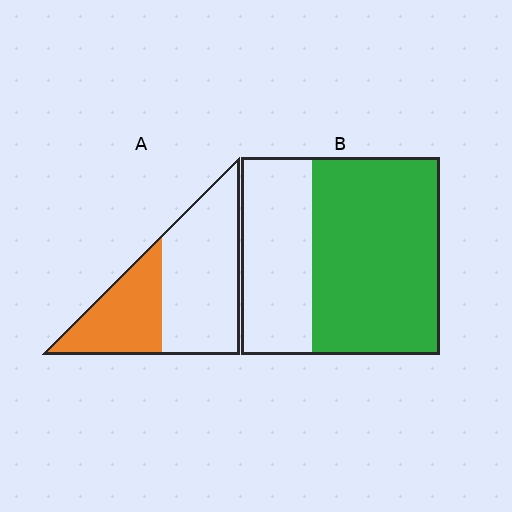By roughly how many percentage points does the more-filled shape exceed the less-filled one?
By roughly 25 percentage points (B over A).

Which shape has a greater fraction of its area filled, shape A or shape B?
Shape B.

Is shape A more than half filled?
No.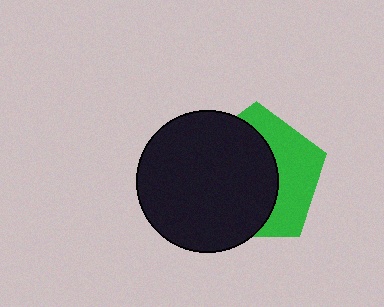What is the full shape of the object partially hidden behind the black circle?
The partially hidden object is a green pentagon.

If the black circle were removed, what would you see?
You would see the complete green pentagon.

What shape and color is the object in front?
The object in front is a black circle.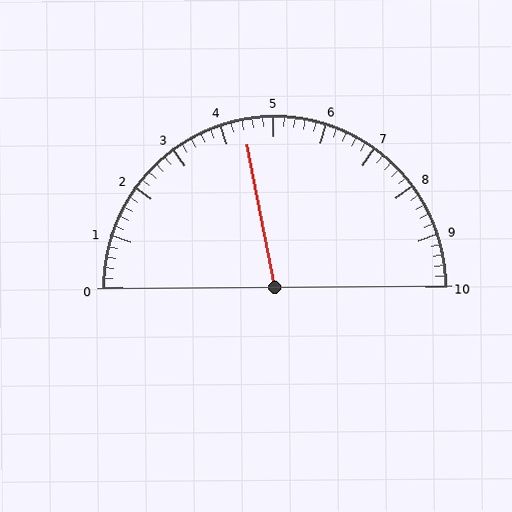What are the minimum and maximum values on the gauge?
The gauge ranges from 0 to 10.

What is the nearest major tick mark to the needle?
The nearest major tick mark is 4.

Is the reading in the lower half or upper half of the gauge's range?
The reading is in the lower half of the range (0 to 10).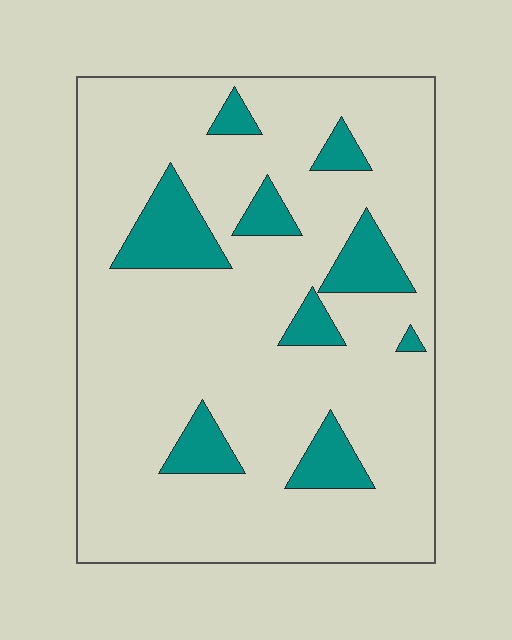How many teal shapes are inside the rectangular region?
9.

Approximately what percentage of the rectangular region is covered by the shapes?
Approximately 15%.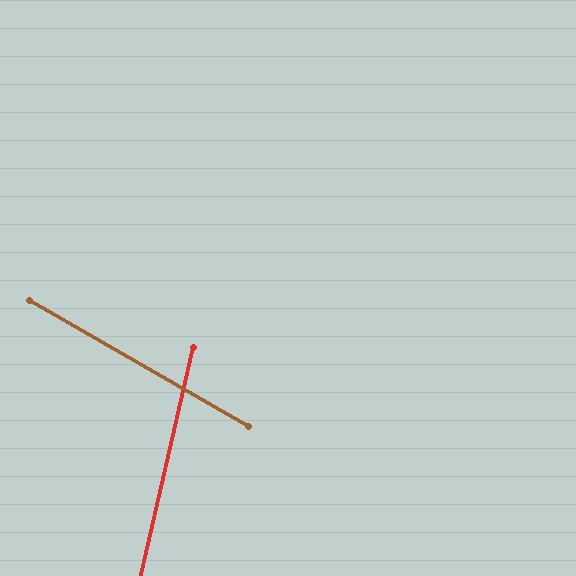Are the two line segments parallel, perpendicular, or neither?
Neither parallel nor perpendicular — they differ by about 73°.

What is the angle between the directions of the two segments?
Approximately 73 degrees.